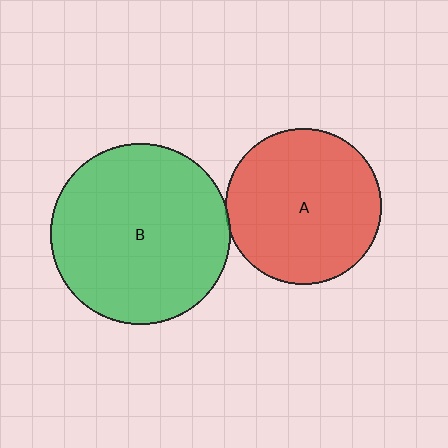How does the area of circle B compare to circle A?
Approximately 1.3 times.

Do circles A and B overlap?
Yes.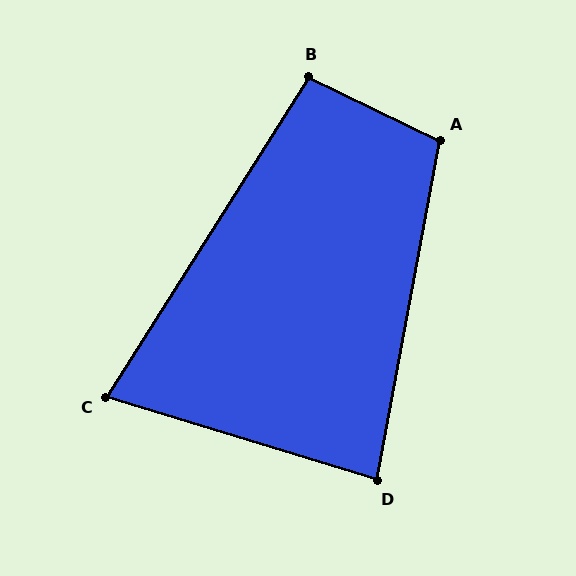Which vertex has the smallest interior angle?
C, at approximately 75 degrees.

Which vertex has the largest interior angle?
A, at approximately 105 degrees.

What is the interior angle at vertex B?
Approximately 97 degrees (obtuse).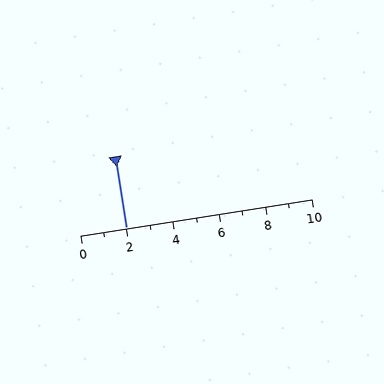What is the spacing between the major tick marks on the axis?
The major ticks are spaced 2 apart.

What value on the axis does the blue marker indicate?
The marker indicates approximately 2.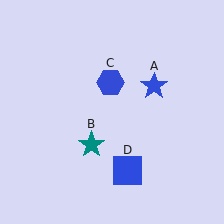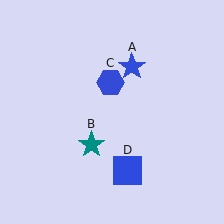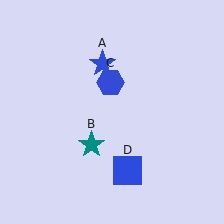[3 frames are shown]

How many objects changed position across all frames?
1 object changed position: blue star (object A).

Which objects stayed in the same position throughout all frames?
Teal star (object B) and blue hexagon (object C) and blue square (object D) remained stationary.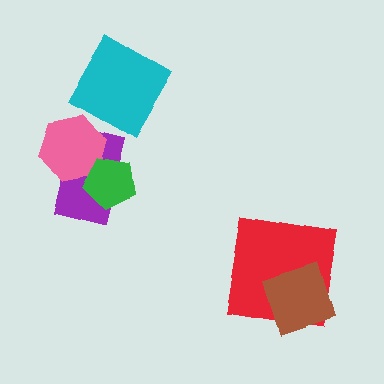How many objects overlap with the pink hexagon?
2 objects overlap with the pink hexagon.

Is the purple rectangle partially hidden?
Yes, it is partially covered by another shape.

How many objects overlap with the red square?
1 object overlaps with the red square.